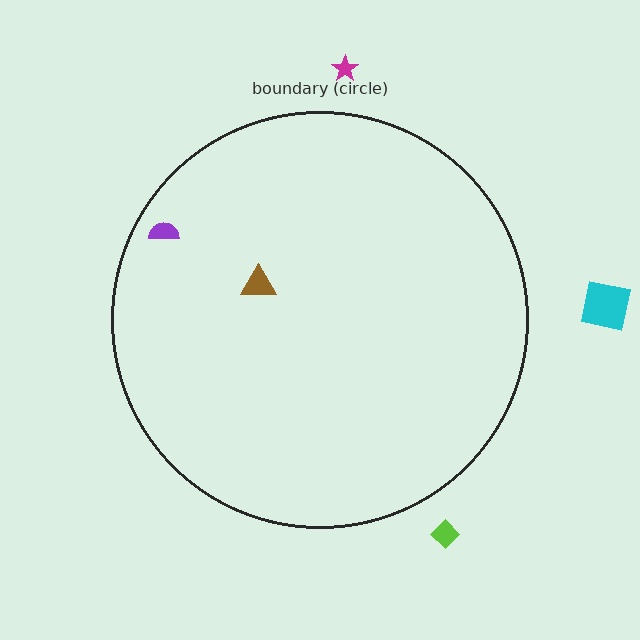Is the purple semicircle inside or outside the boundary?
Inside.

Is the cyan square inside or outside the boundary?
Outside.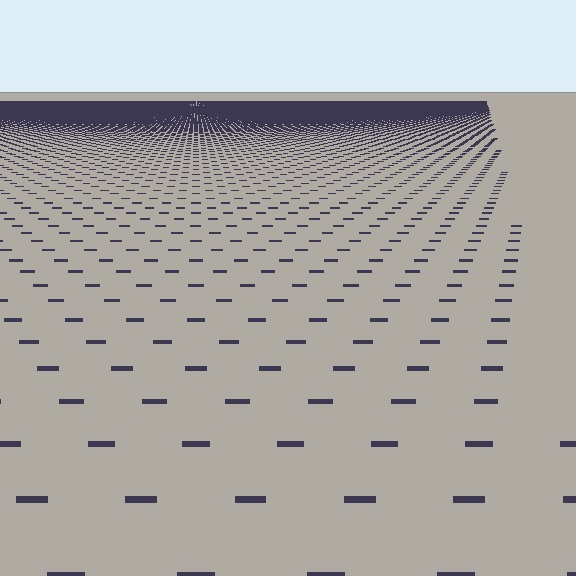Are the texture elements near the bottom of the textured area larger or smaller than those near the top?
Larger. Near the bottom, elements are closer to the viewer and appear at a bigger on-screen size.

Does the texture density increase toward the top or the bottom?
Density increases toward the top.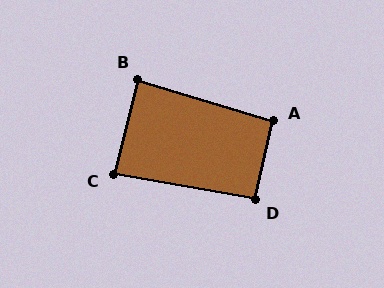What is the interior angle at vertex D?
Approximately 92 degrees (approximately right).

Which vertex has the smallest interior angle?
C, at approximately 86 degrees.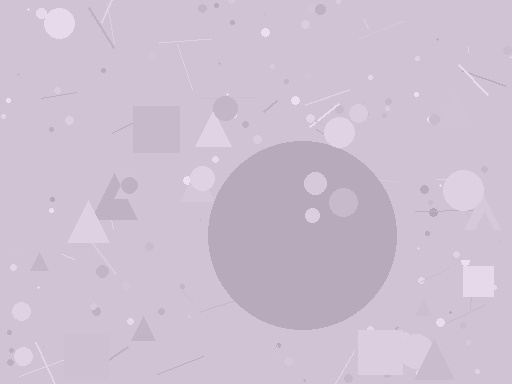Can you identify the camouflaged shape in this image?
The camouflaged shape is a circle.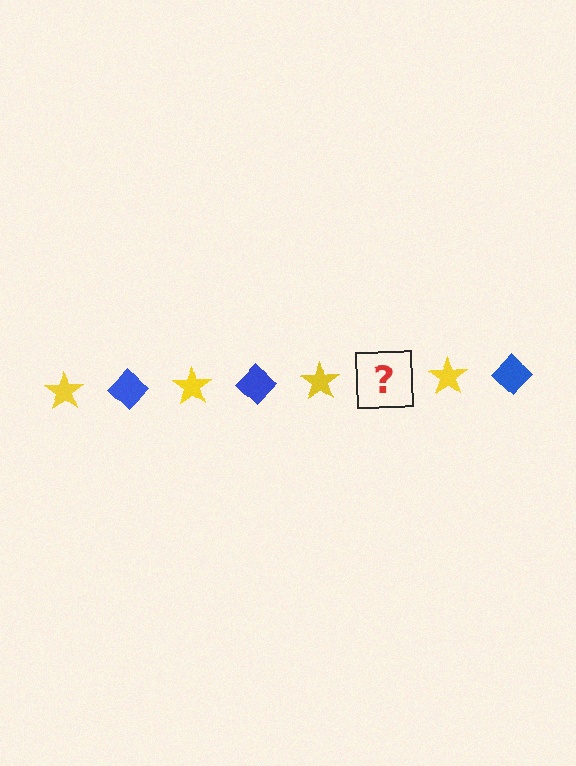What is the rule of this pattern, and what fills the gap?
The rule is that the pattern alternates between yellow star and blue diamond. The gap should be filled with a blue diamond.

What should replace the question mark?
The question mark should be replaced with a blue diamond.